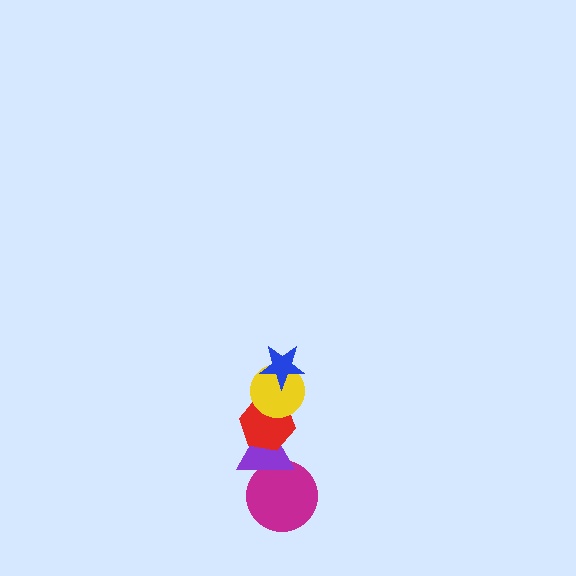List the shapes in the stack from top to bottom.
From top to bottom: the blue star, the yellow circle, the red hexagon, the purple triangle, the magenta circle.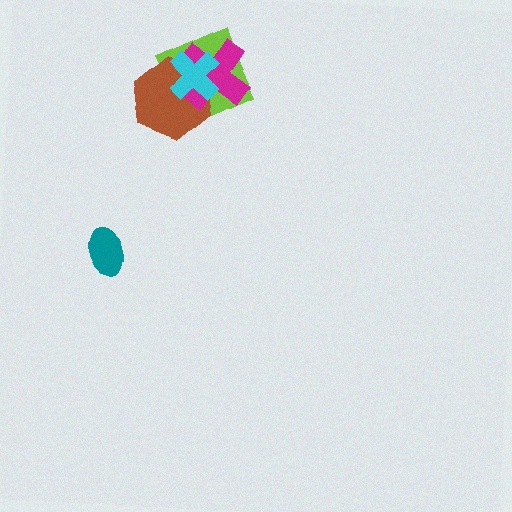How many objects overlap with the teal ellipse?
0 objects overlap with the teal ellipse.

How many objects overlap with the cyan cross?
3 objects overlap with the cyan cross.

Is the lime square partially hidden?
Yes, it is partially covered by another shape.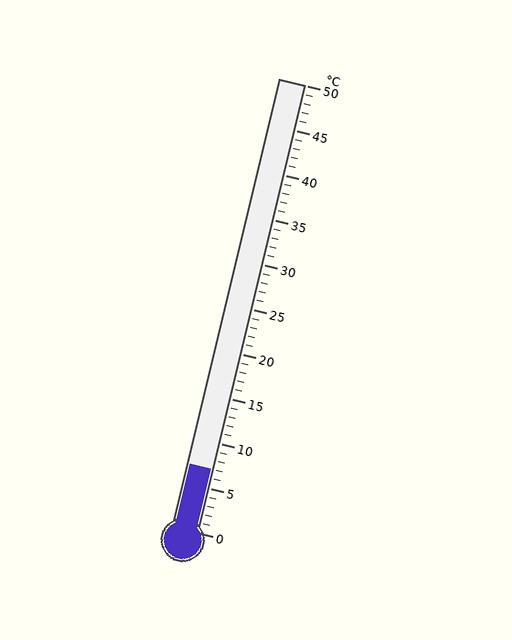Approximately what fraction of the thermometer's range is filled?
The thermometer is filled to approximately 15% of its range.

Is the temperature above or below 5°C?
The temperature is above 5°C.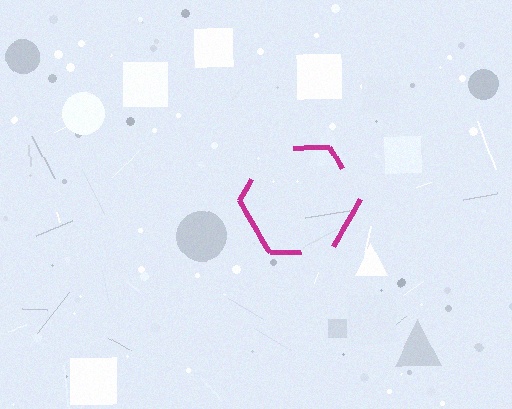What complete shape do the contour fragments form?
The contour fragments form a hexagon.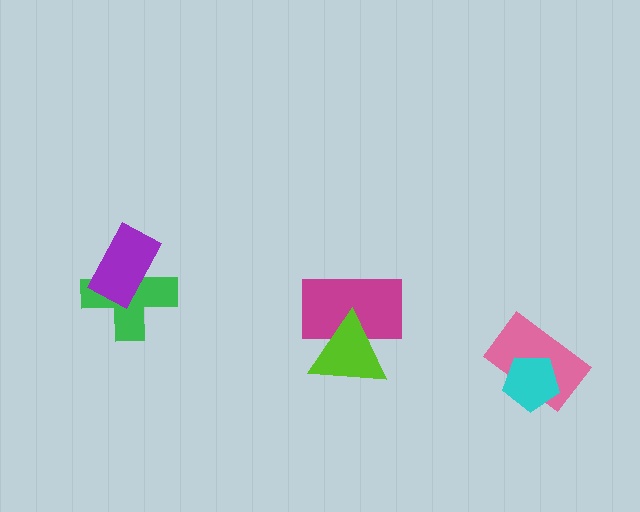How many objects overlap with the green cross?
1 object overlaps with the green cross.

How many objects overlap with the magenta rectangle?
1 object overlaps with the magenta rectangle.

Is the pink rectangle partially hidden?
Yes, it is partially covered by another shape.